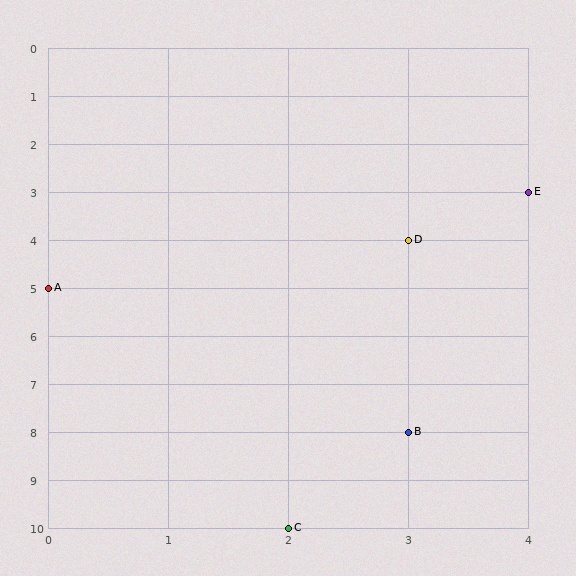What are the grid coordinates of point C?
Point C is at grid coordinates (2, 10).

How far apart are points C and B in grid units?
Points C and B are 1 column and 2 rows apart (about 2.2 grid units diagonally).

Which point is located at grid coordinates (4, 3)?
Point E is at (4, 3).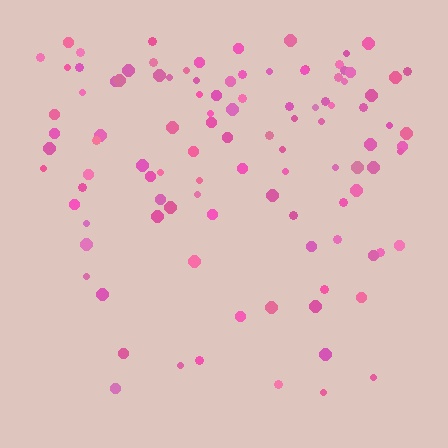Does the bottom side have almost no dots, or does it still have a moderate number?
Still a moderate number, just noticeably fewer than the top.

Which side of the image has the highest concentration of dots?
The top.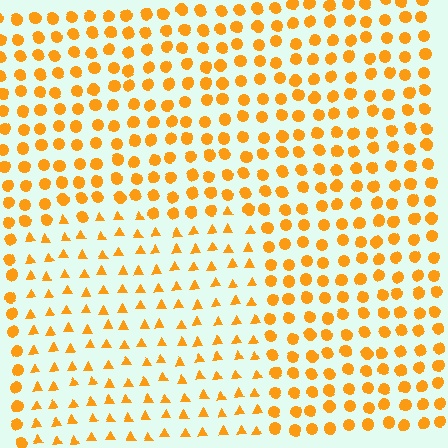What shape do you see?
I see a rectangle.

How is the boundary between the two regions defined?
The boundary is defined by a change in element shape: triangles inside vs. circles outside. All elements share the same color and spacing.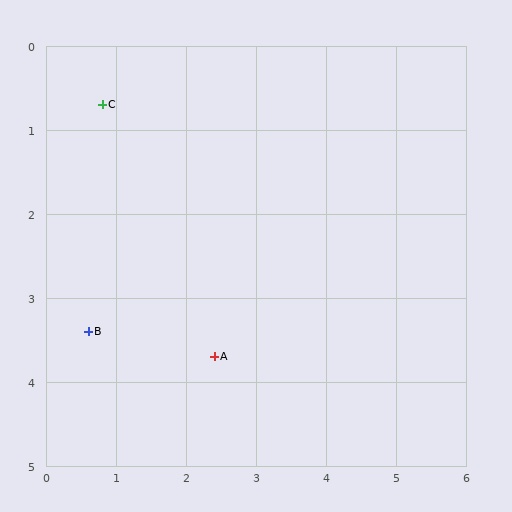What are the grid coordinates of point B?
Point B is at approximately (0.6, 3.4).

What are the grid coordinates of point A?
Point A is at approximately (2.4, 3.7).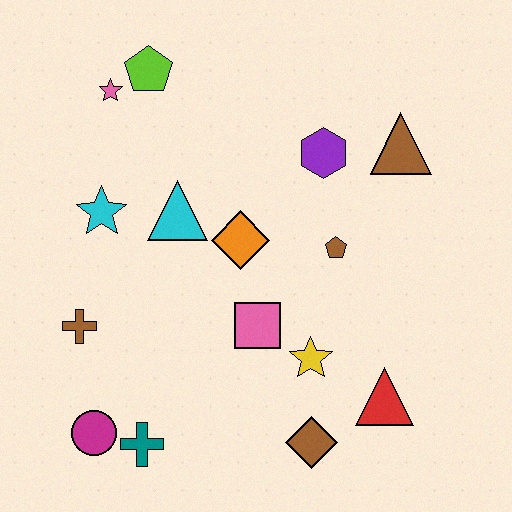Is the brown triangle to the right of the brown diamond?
Yes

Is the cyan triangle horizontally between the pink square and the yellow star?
No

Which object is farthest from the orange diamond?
The magenta circle is farthest from the orange diamond.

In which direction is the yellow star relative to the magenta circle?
The yellow star is to the right of the magenta circle.